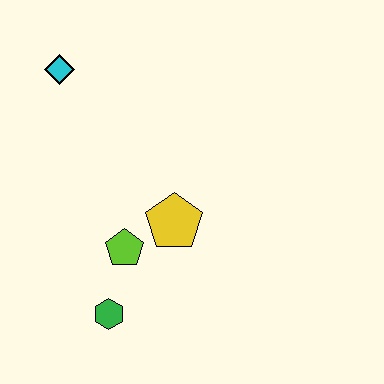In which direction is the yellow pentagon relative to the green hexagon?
The yellow pentagon is above the green hexagon.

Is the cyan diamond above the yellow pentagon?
Yes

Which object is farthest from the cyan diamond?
The green hexagon is farthest from the cyan diamond.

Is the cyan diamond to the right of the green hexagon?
No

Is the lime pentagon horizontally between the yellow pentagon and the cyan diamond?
Yes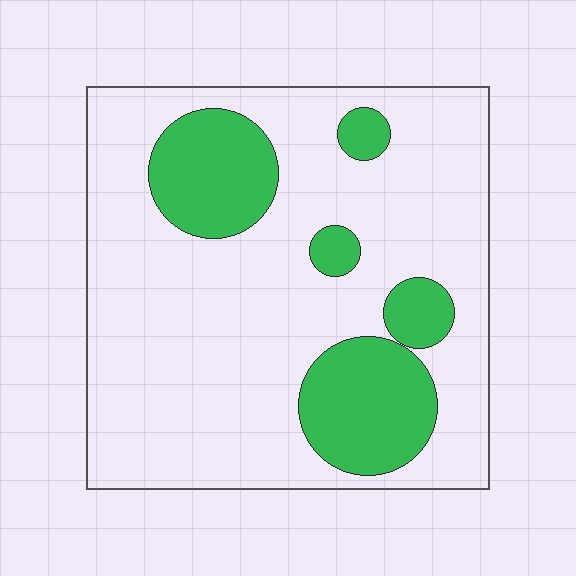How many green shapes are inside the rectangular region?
5.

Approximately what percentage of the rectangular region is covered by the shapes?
Approximately 25%.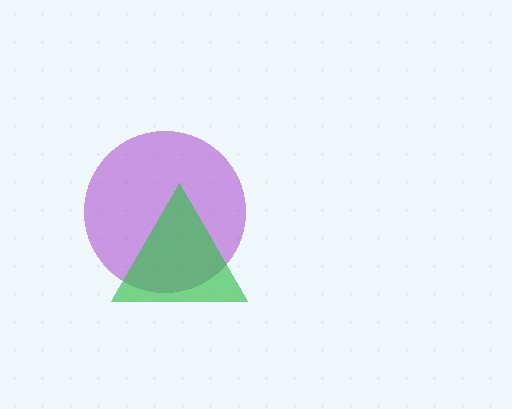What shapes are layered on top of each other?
The layered shapes are: a purple circle, a green triangle.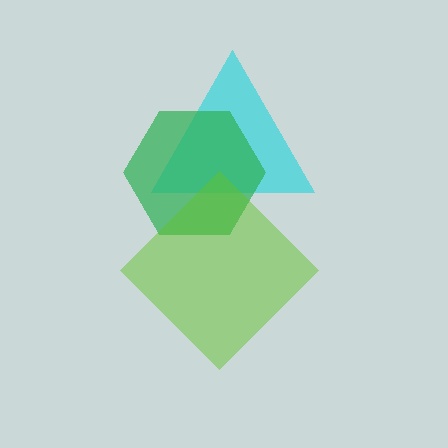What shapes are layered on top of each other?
The layered shapes are: a cyan triangle, a green hexagon, a lime diamond.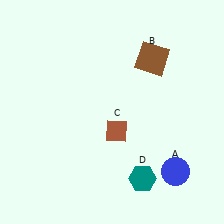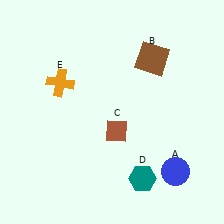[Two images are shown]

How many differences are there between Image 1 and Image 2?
There is 1 difference between the two images.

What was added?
An orange cross (E) was added in Image 2.